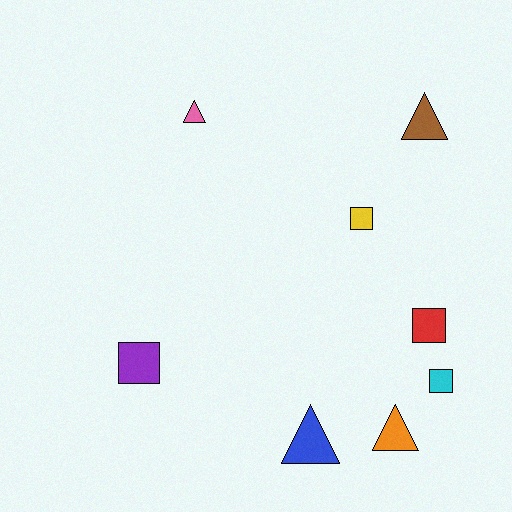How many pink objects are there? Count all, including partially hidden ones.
There is 1 pink object.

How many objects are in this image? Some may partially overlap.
There are 8 objects.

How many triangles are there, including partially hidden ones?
There are 4 triangles.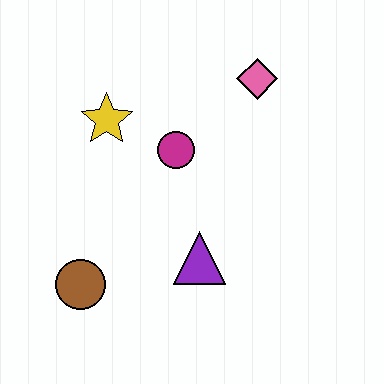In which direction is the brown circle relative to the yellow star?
The brown circle is below the yellow star.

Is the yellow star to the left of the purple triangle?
Yes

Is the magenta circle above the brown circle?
Yes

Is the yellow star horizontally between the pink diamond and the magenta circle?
No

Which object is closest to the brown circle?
The purple triangle is closest to the brown circle.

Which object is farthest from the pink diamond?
The brown circle is farthest from the pink diamond.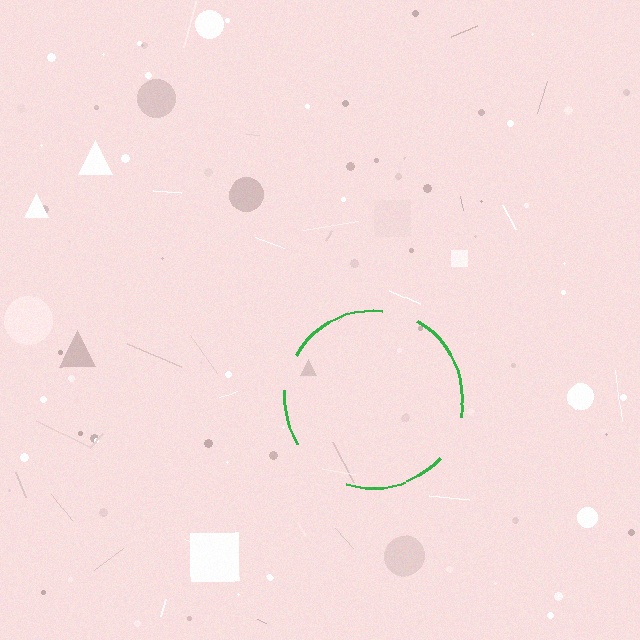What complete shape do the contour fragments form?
The contour fragments form a circle.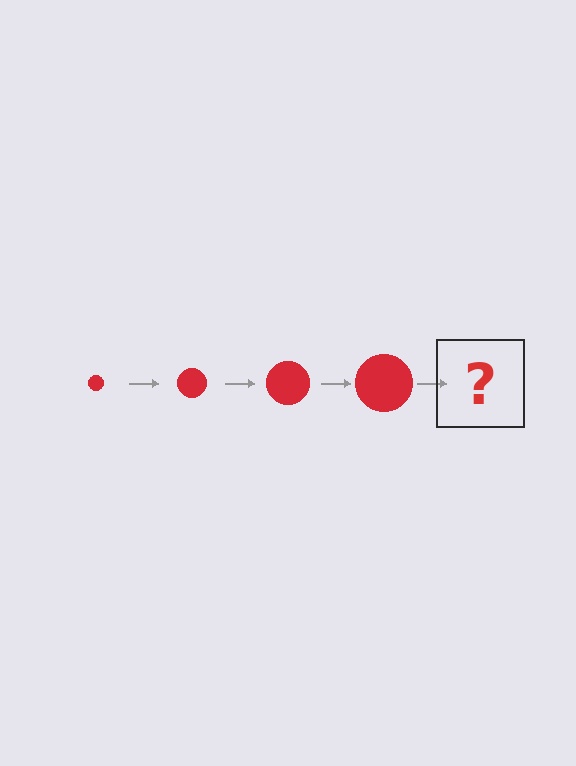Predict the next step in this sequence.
The next step is a red circle, larger than the previous one.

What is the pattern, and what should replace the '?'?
The pattern is that the circle gets progressively larger each step. The '?' should be a red circle, larger than the previous one.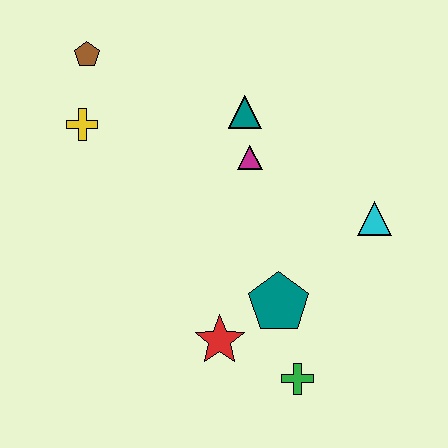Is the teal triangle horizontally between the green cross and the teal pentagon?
No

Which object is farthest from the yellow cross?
The green cross is farthest from the yellow cross.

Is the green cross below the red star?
Yes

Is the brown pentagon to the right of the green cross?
No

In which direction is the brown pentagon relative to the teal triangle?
The brown pentagon is to the left of the teal triangle.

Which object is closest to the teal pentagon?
The red star is closest to the teal pentagon.